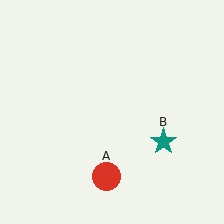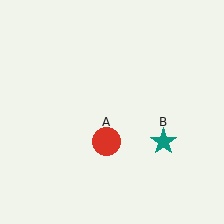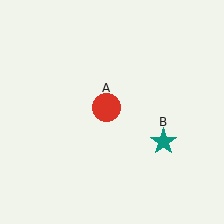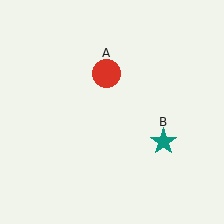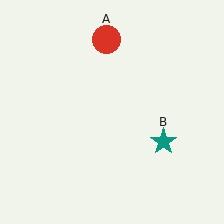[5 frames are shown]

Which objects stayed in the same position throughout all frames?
Teal star (object B) remained stationary.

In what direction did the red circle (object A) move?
The red circle (object A) moved up.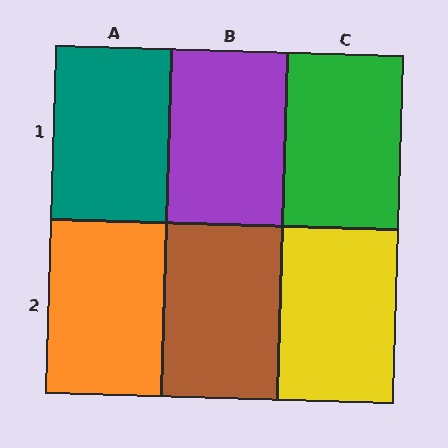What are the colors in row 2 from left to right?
Orange, brown, yellow.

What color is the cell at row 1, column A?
Teal.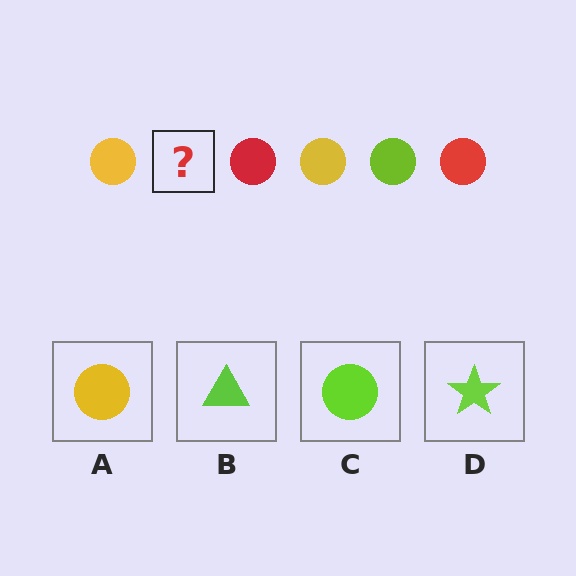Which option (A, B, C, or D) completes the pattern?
C.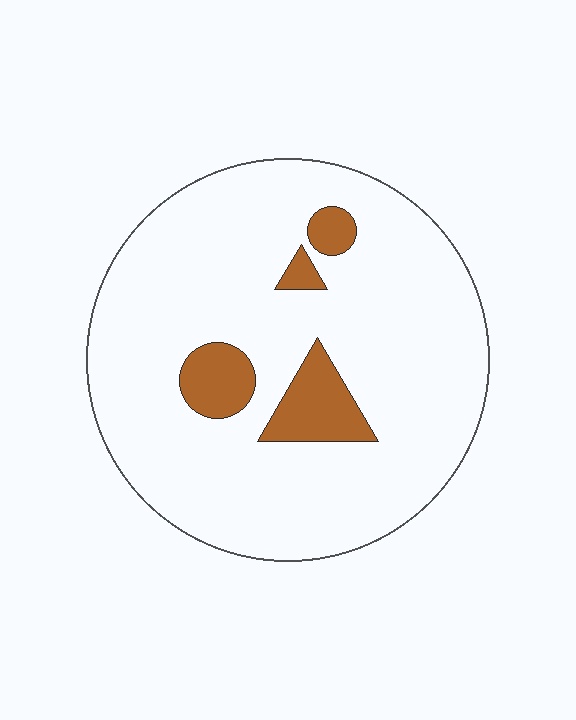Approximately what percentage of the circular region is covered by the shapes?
Approximately 10%.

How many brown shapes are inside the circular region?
4.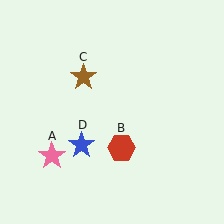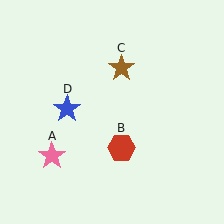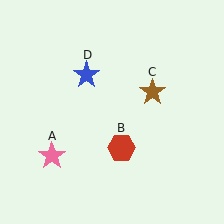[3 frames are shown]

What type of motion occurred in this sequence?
The brown star (object C), blue star (object D) rotated clockwise around the center of the scene.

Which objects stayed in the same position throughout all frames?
Pink star (object A) and red hexagon (object B) remained stationary.